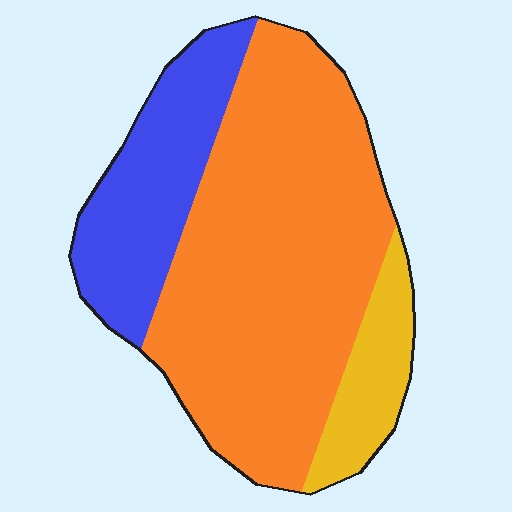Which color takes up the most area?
Orange, at roughly 65%.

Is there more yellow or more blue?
Blue.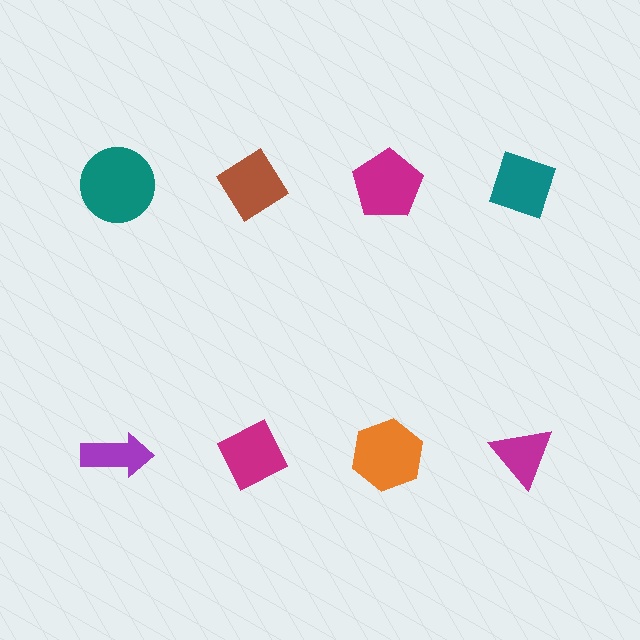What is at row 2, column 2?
A magenta diamond.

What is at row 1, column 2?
A brown diamond.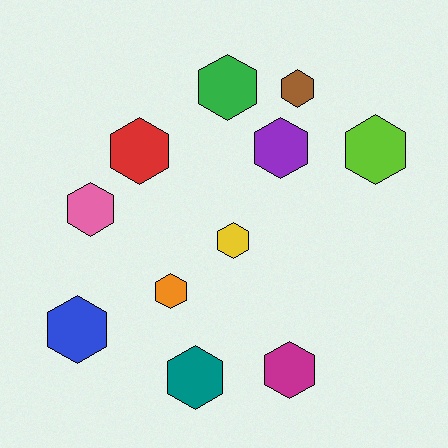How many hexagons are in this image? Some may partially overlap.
There are 11 hexagons.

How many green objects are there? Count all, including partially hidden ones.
There is 1 green object.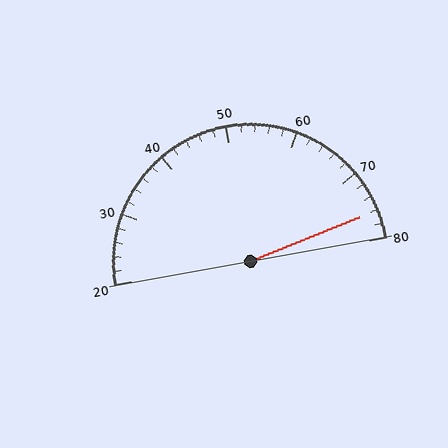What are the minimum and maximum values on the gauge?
The gauge ranges from 20 to 80.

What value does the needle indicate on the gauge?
The needle indicates approximately 76.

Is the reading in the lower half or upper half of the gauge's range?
The reading is in the upper half of the range (20 to 80).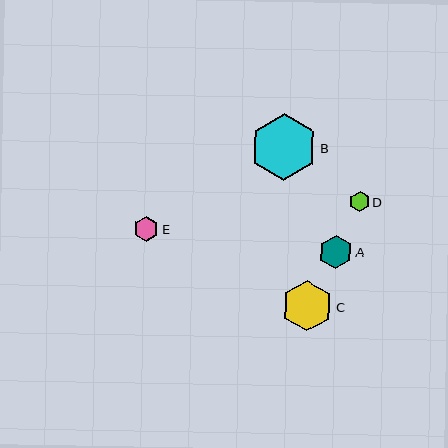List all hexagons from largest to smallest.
From largest to smallest: B, C, A, E, D.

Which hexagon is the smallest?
Hexagon D is the smallest with a size of approximately 20 pixels.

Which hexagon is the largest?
Hexagon B is the largest with a size of approximately 66 pixels.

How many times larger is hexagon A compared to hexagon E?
Hexagon A is approximately 1.3 times the size of hexagon E.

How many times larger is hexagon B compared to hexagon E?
Hexagon B is approximately 2.7 times the size of hexagon E.